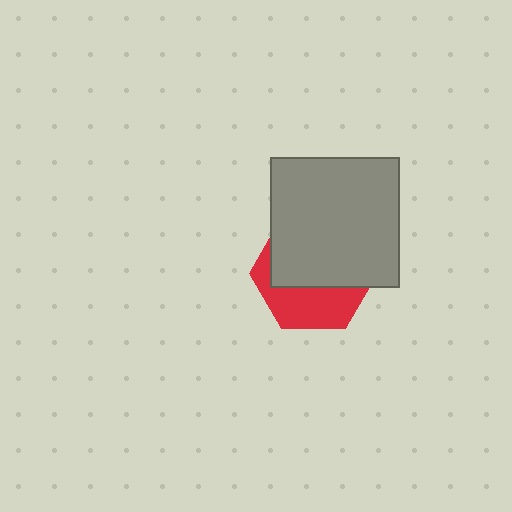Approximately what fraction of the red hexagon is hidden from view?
Roughly 60% of the red hexagon is hidden behind the gray square.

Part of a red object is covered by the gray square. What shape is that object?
It is a hexagon.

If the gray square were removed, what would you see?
You would see the complete red hexagon.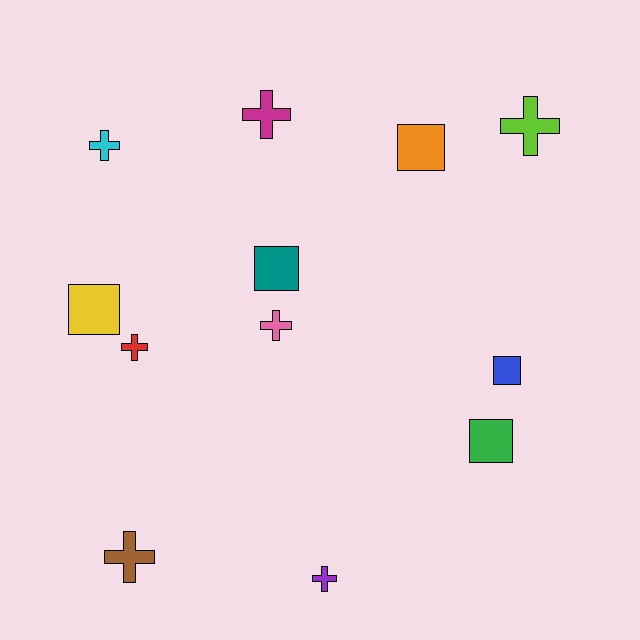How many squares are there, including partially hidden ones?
There are 5 squares.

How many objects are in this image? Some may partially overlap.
There are 12 objects.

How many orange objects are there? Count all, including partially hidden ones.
There is 1 orange object.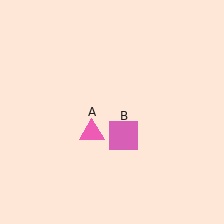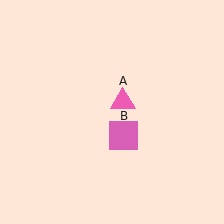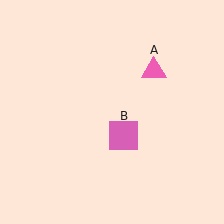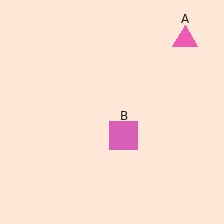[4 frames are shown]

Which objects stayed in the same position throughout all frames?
Pink square (object B) remained stationary.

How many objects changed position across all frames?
1 object changed position: pink triangle (object A).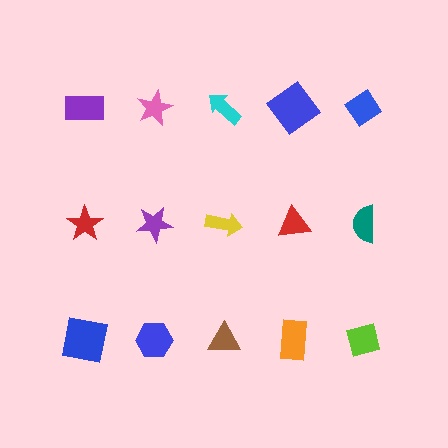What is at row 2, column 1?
A red star.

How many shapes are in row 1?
5 shapes.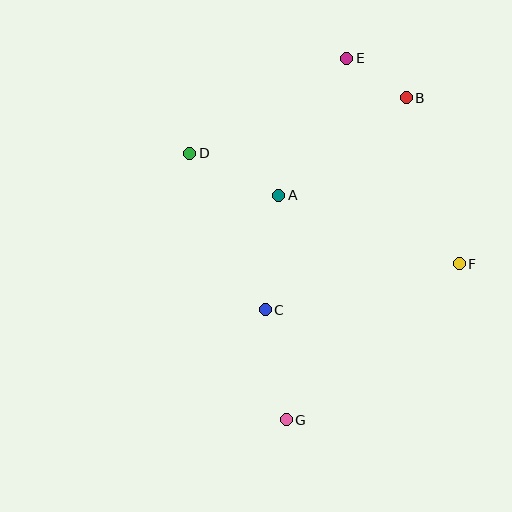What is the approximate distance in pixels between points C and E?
The distance between C and E is approximately 265 pixels.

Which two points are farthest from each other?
Points E and G are farthest from each other.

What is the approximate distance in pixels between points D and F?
The distance between D and F is approximately 291 pixels.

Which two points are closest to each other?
Points B and E are closest to each other.